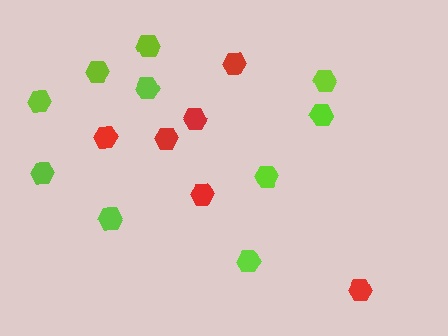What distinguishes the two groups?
There are 2 groups: one group of red hexagons (6) and one group of lime hexagons (10).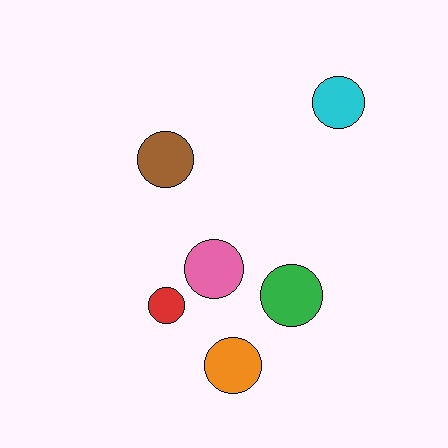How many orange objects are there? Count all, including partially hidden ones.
There is 1 orange object.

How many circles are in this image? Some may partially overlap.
There are 6 circles.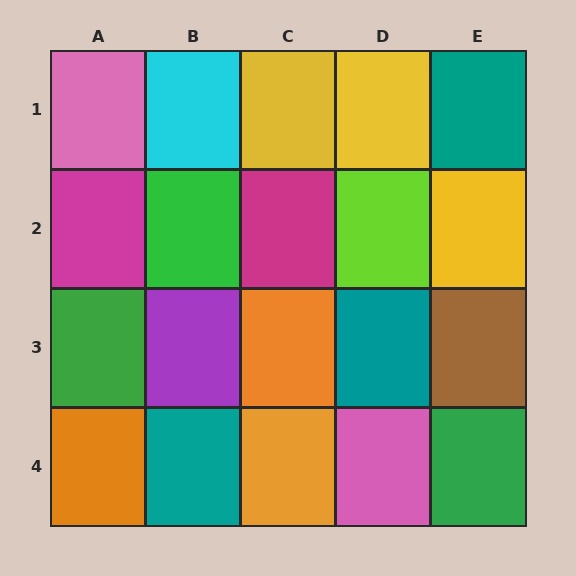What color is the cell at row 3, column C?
Orange.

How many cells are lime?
1 cell is lime.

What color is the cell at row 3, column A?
Green.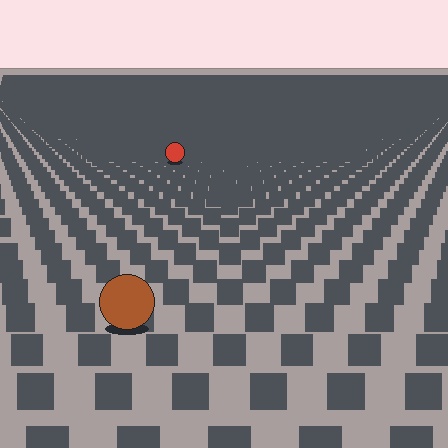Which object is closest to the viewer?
The brown circle is closest. The texture marks near it are larger and more spread out.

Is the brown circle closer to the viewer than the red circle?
Yes. The brown circle is closer — you can tell from the texture gradient: the ground texture is coarser near it.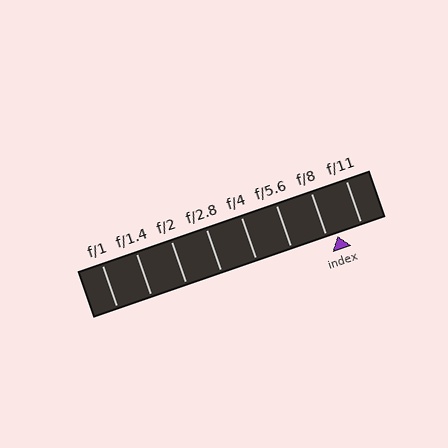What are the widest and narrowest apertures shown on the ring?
The widest aperture shown is f/1 and the narrowest is f/11.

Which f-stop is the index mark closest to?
The index mark is closest to f/8.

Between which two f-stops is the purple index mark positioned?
The index mark is between f/8 and f/11.